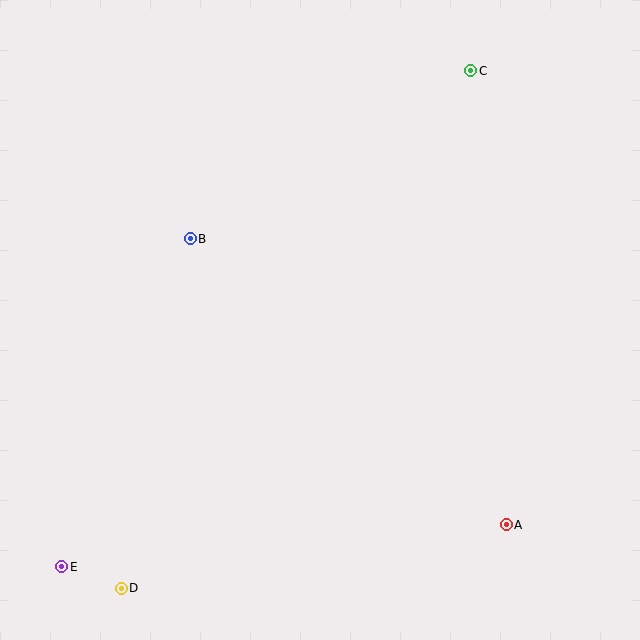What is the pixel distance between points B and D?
The distance between B and D is 356 pixels.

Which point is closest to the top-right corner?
Point C is closest to the top-right corner.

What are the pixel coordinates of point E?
Point E is at (62, 567).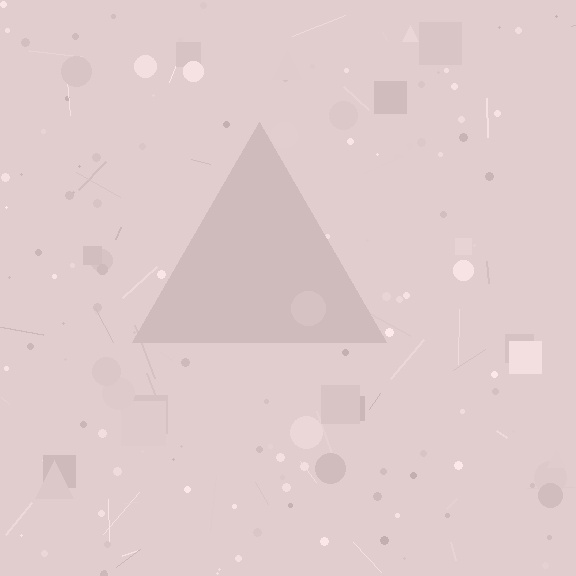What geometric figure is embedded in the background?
A triangle is embedded in the background.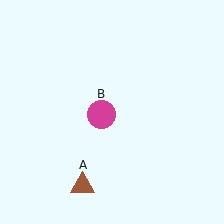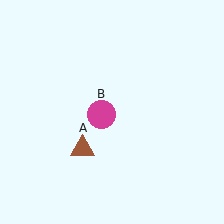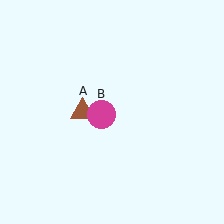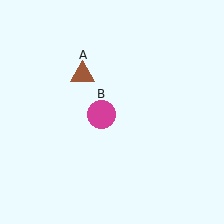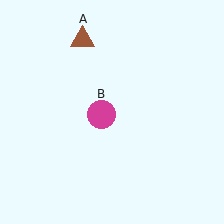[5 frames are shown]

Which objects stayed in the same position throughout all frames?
Magenta circle (object B) remained stationary.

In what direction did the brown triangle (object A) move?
The brown triangle (object A) moved up.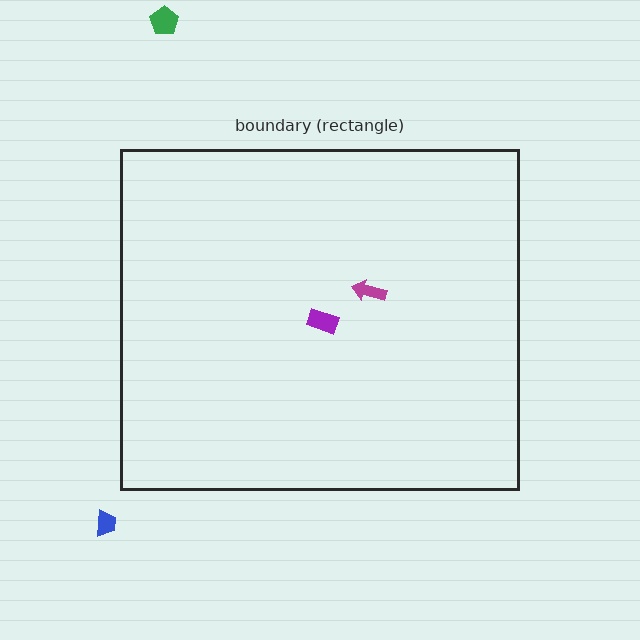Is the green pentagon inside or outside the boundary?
Outside.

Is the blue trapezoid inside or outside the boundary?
Outside.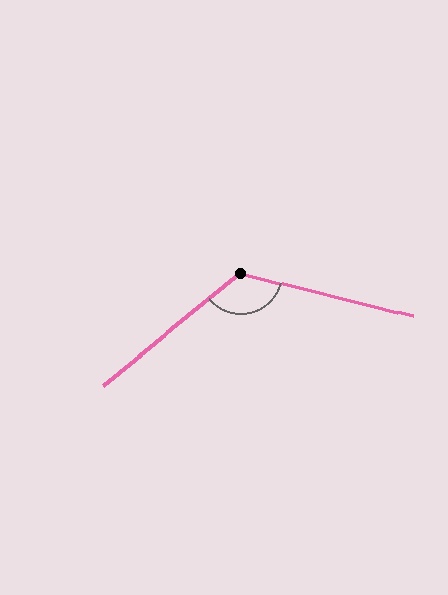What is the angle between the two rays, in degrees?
Approximately 127 degrees.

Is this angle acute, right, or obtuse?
It is obtuse.